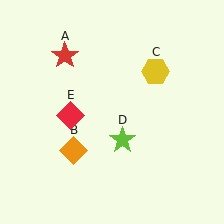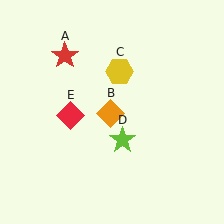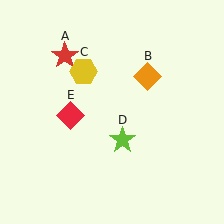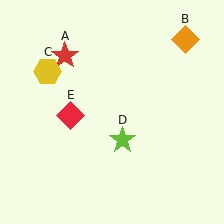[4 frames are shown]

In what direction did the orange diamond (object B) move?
The orange diamond (object B) moved up and to the right.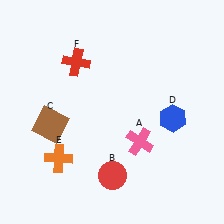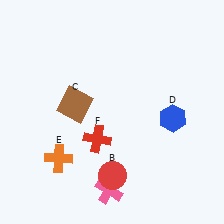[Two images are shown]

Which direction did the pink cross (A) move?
The pink cross (A) moved down.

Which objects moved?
The objects that moved are: the pink cross (A), the brown square (C), the red cross (F).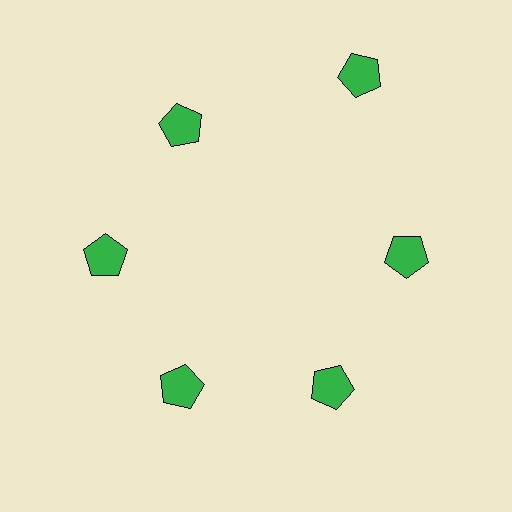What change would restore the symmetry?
The symmetry would be restored by moving it inward, back onto the ring so that all 6 pentagons sit at equal angles and equal distance from the center.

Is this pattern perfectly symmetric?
No. The 6 green pentagons are arranged in a ring, but one element near the 1 o'clock position is pushed outward from the center, breaking the 6-fold rotational symmetry.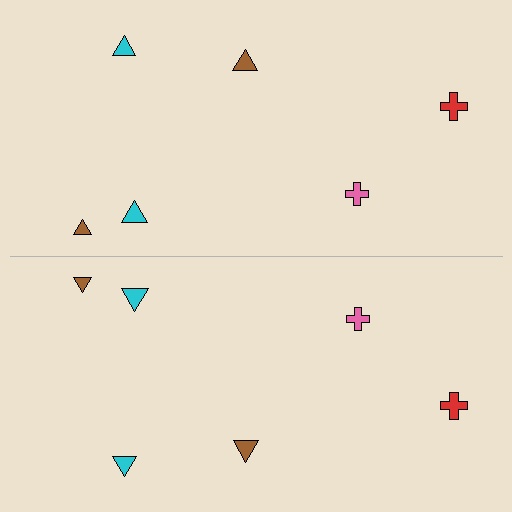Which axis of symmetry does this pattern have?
The pattern has a horizontal axis of symmetry running through the center of the image.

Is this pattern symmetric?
Yes, this pattern has bilateral (reflection) symmetry.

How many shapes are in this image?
There are 12 shapes in this image.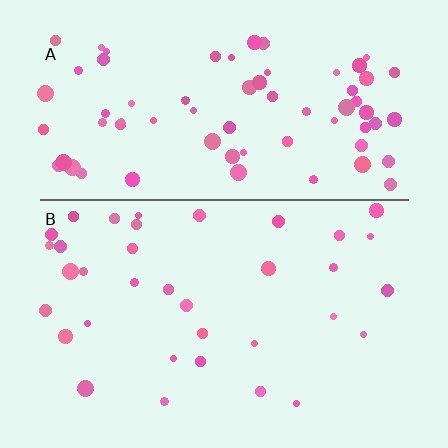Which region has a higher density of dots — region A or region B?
A (the top).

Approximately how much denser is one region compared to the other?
Approximately 2.1× — region A over region B.